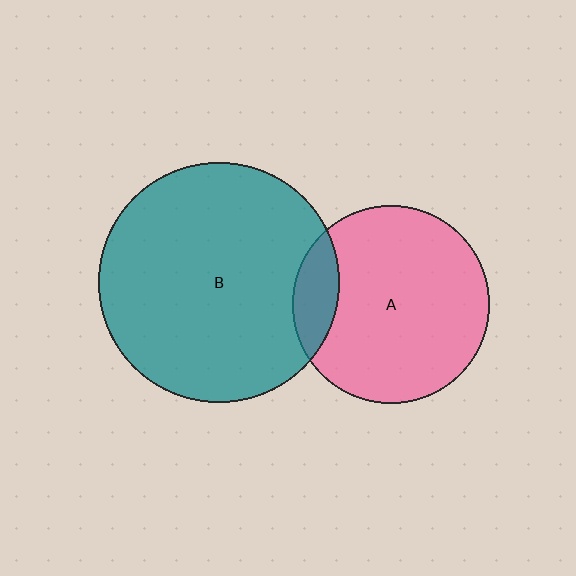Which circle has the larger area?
Circle B (teal).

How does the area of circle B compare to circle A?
Approximately 1.5 times.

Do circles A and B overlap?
Yes.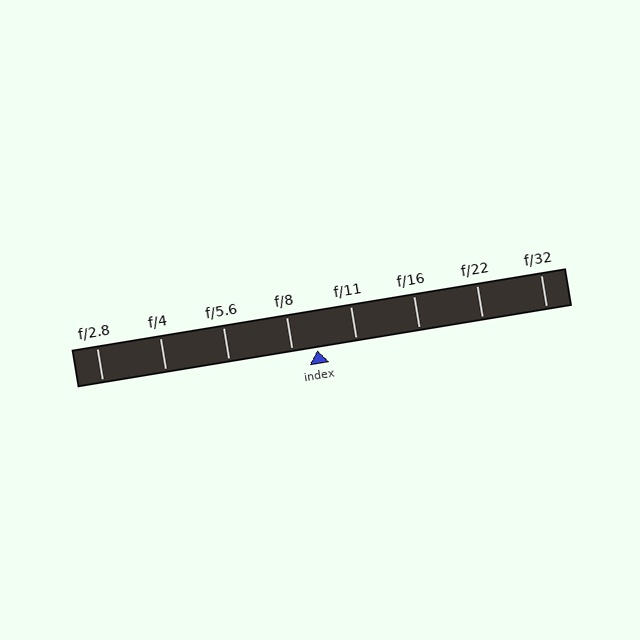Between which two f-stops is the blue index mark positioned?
The index mark is between f/8 and f/11.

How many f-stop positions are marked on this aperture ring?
There are 8 f-stop positions marked.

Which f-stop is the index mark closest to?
The index mark is closest to f/8.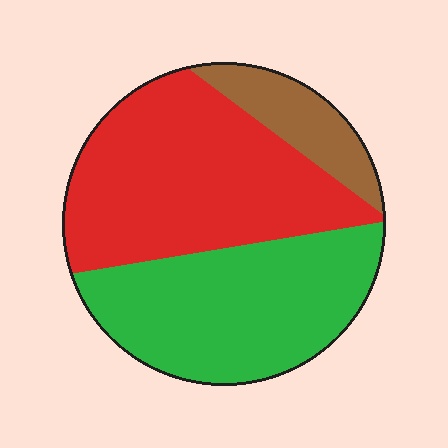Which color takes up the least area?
Brown, at roughly 10%.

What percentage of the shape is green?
Green takes up about two fifths (2/5) of the shape.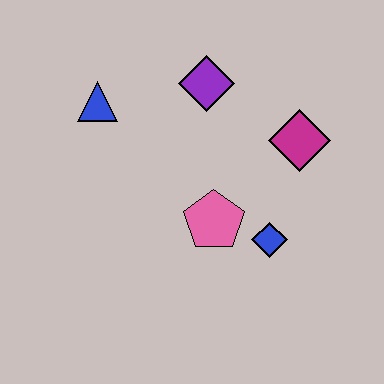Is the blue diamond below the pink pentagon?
Yes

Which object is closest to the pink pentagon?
The blue diamond is closest to the pink pentagon.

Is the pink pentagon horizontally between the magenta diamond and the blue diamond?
No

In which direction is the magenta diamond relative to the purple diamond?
The magenta diamond is to the right of the purple diamond.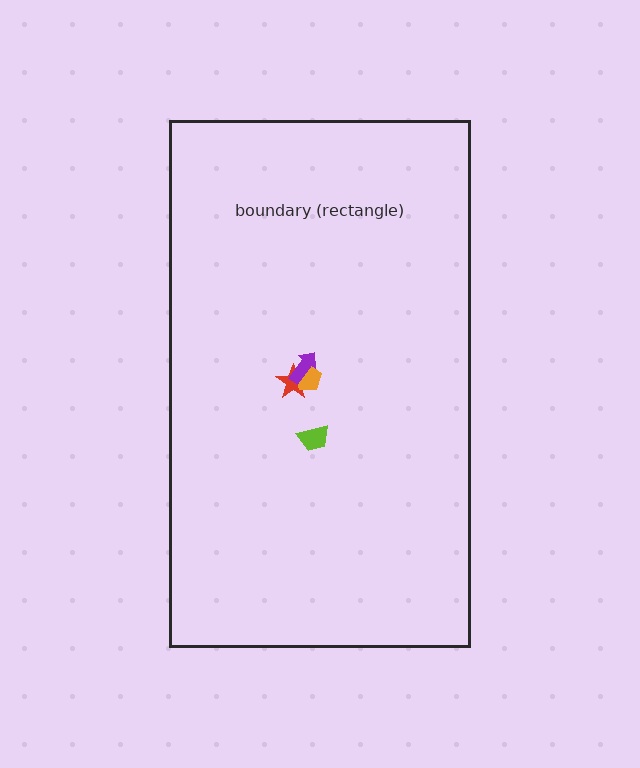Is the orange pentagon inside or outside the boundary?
Inside.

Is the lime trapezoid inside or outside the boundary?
Inside.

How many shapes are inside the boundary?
4 inside, 0 outside.